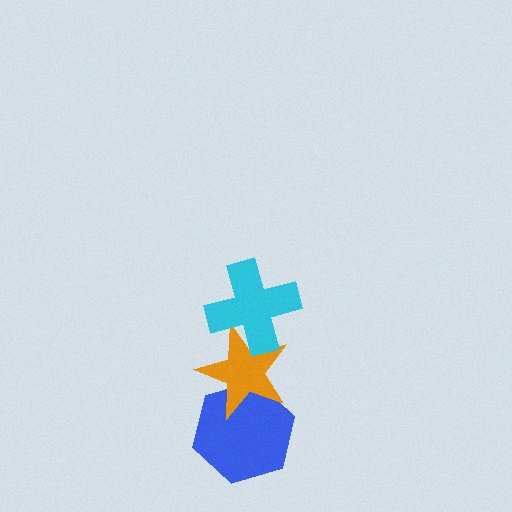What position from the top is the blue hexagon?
The blue hexagon is 3rd from the top.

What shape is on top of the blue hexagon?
The orange star is on top of the blue hexagon.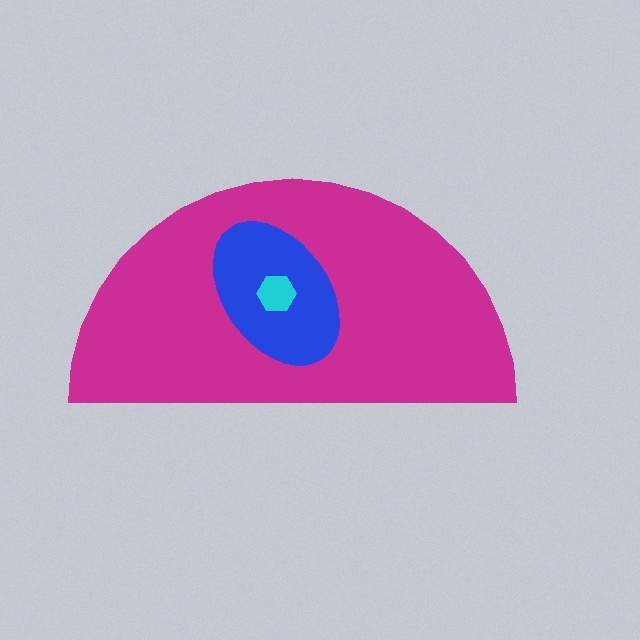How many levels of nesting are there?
3.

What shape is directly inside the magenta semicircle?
The blue ellipse.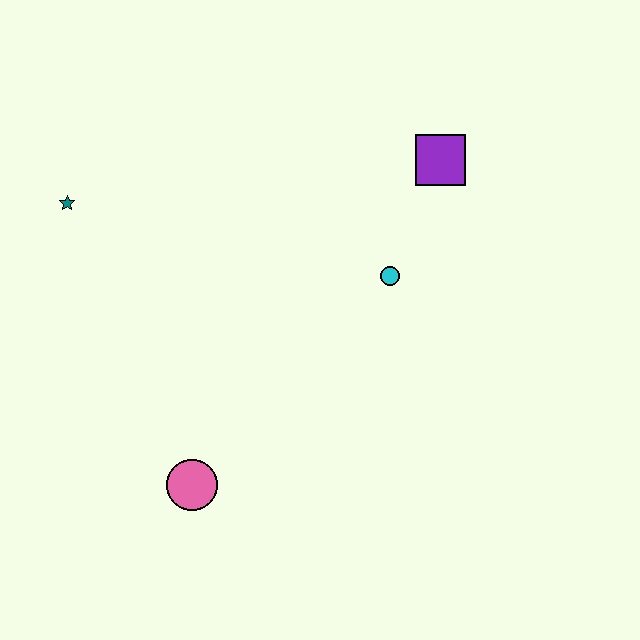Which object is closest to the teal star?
The pink circle is closest to the teal star.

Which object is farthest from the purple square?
The pink circle is farthest from the purple square.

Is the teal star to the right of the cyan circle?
No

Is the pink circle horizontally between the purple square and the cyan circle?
No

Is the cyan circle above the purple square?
No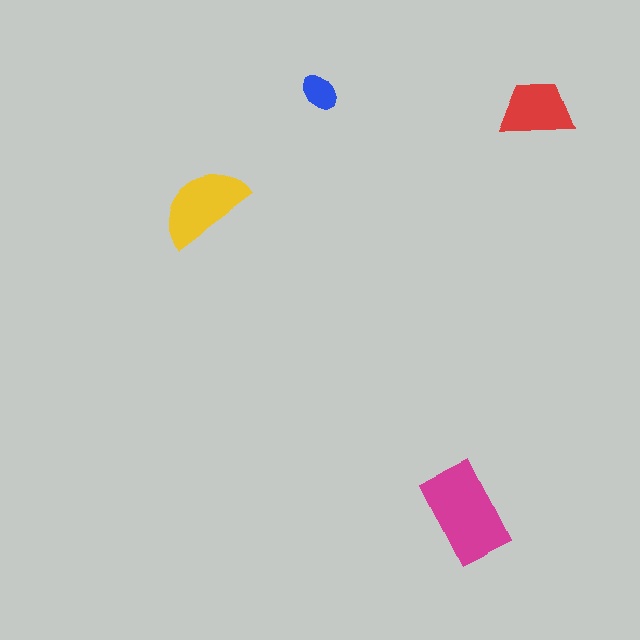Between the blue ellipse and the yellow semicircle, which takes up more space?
The yellow semicircle.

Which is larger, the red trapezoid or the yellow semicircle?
The yellow semicircle.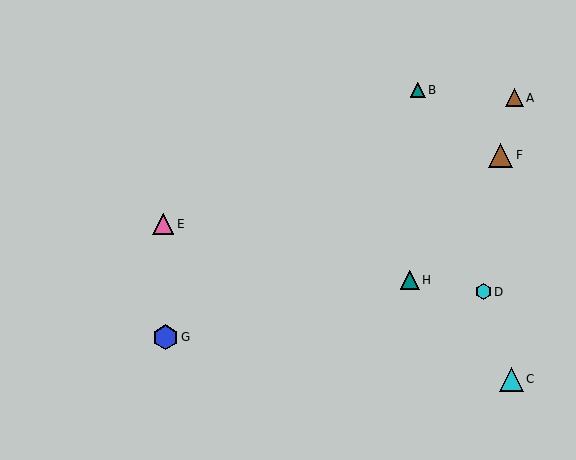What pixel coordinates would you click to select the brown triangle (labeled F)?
Click at (501, 155) to select the brown triangle F.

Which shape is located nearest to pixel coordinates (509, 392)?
The cyan triangle (labeled C) at (511, 379) is nearest to that location.